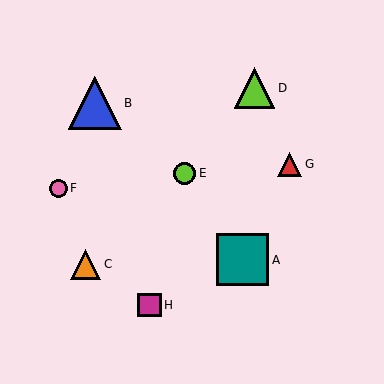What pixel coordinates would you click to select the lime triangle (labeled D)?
Click at (255, 88) to select the lime triangle D.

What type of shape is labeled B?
Shape B is a blue triangle.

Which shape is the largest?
The blue triangle (labeled B) is the largest.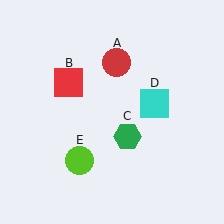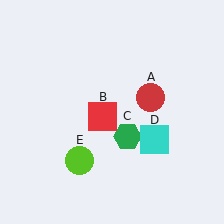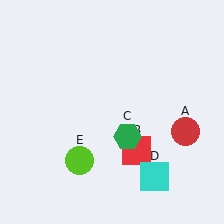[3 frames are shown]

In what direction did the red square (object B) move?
The red square (object B) moved down and to the right.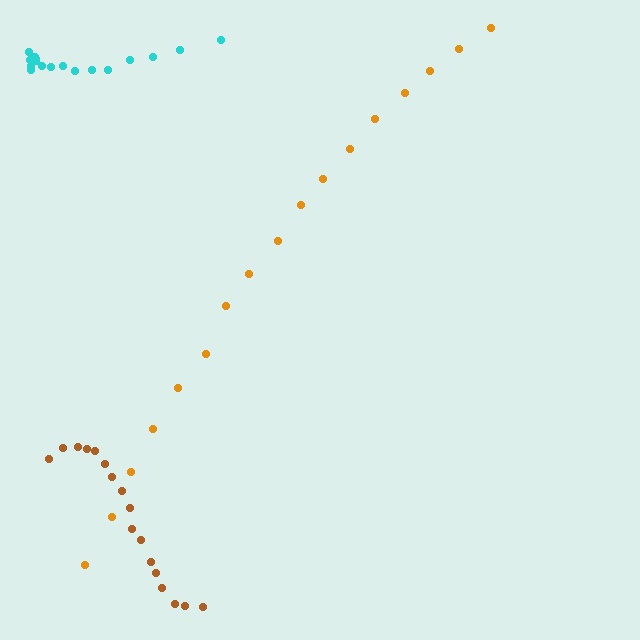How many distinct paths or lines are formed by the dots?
There are 3 distinct paths.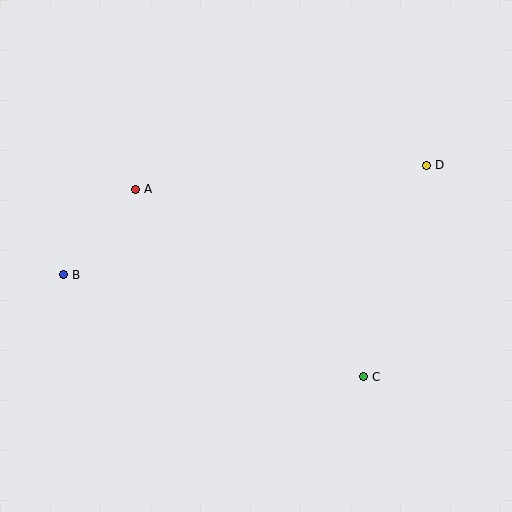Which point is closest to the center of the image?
Point A at (135, 189) is closest to the center.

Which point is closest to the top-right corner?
Point D is closest to the top-right corner.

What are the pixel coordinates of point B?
Point B is at (63, 275).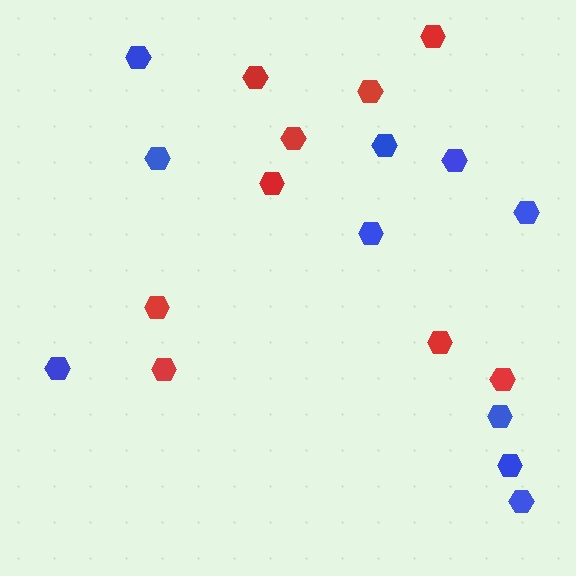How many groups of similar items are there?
There are 2 groups: one group of red hexagons (9) and one group of blue hexagons (10).